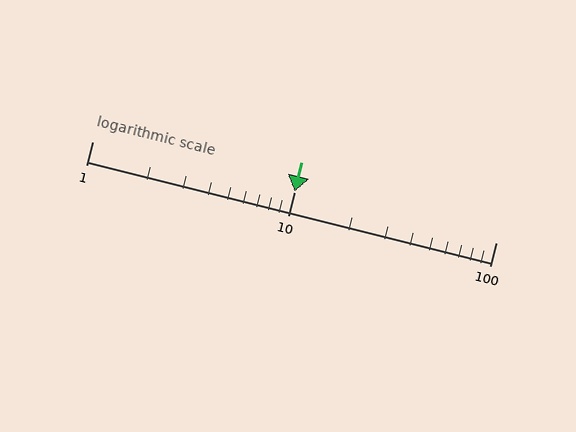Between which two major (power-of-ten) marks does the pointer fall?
The pointer is between 10 and 100.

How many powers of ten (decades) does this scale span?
The scale spans 2 decades, from 1 to 100.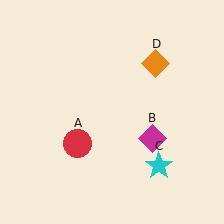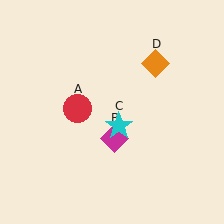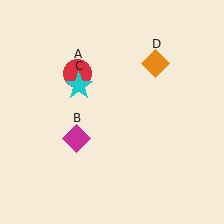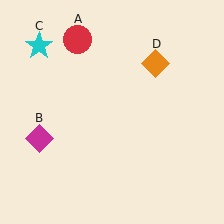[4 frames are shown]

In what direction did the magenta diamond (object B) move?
The magenta diamond (object B) moved left.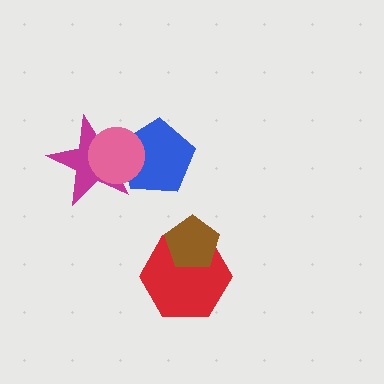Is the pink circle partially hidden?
No, no other shape covers it.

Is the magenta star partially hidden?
Yes, it is partially covered by another shape.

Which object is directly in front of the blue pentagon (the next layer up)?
The magenta star is directly in front of the blue pentagon.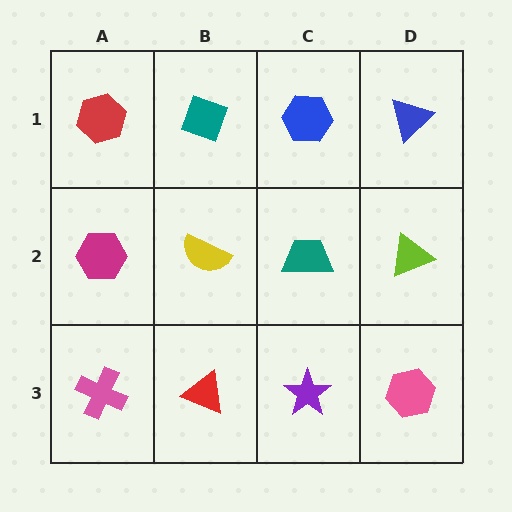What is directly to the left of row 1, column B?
A red hexagon.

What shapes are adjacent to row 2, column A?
A red hexagon (row 1, column A), a pink cross (row 3, column A), a yellow semicircle (row 2, column B).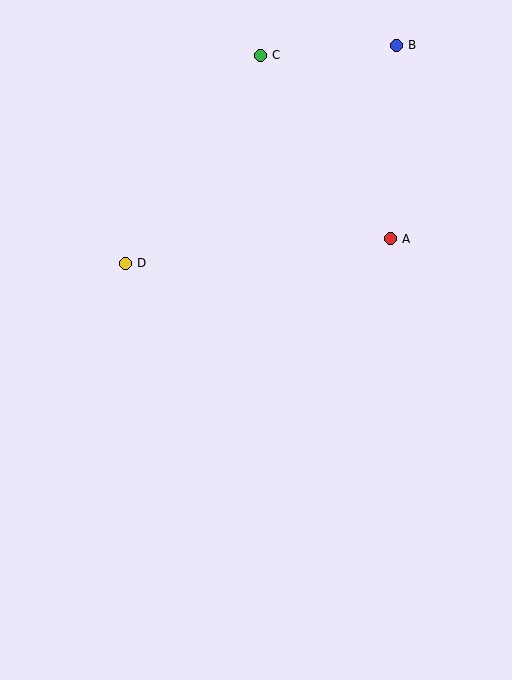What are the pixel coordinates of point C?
Point C is at (260, 55).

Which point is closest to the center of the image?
Point D at (125, 263) is closest to the center.